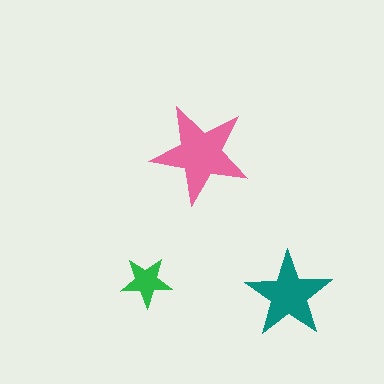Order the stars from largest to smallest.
the pink one, the teal one, the green one.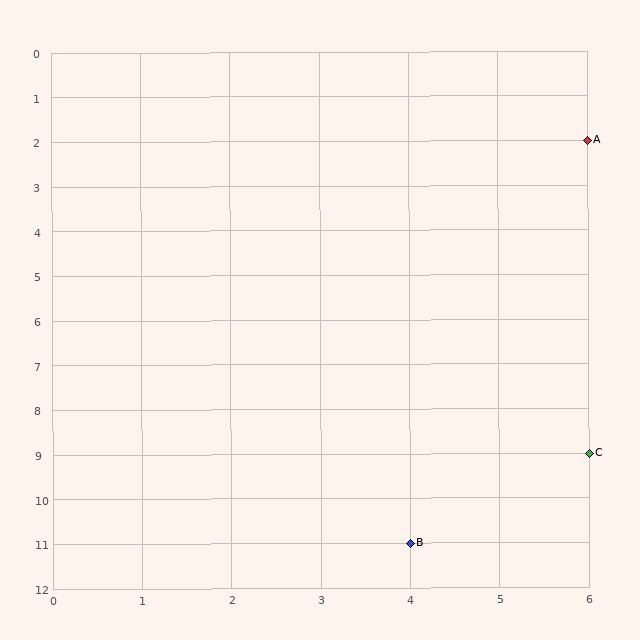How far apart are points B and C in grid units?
Points B and C are 2 columns and 2 rows apart (about 2.8 grid units diagonally).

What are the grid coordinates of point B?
Point B is at grid coordinates (4, 11).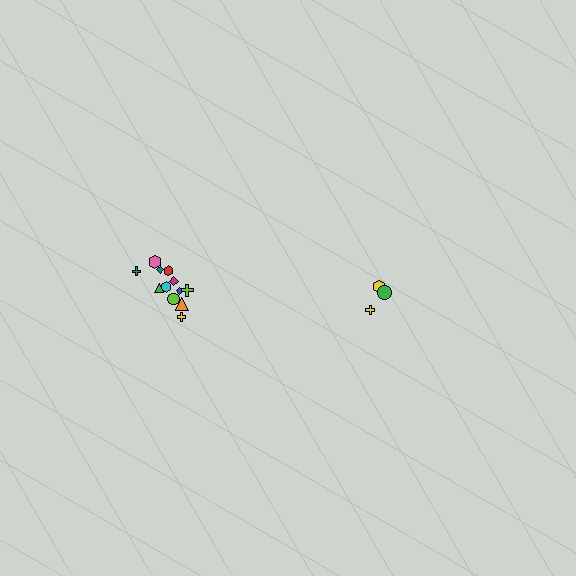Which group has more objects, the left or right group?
The left group.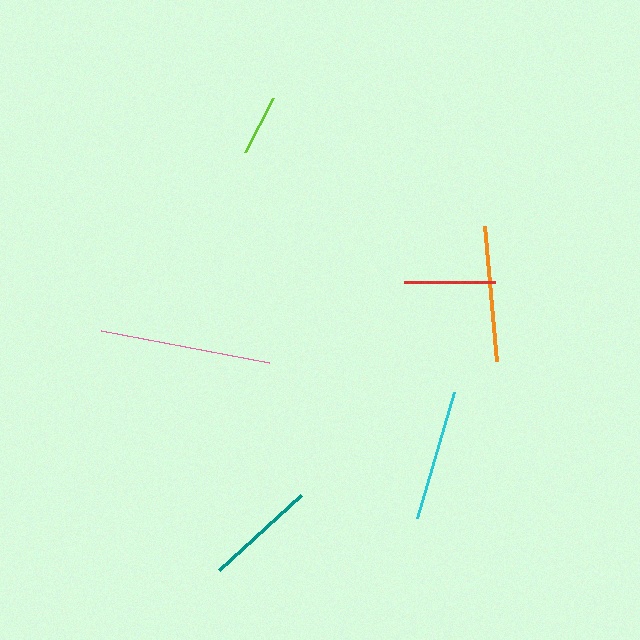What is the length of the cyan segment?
The cyan segment is approximately 132 pixels long.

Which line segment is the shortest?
The lime line is the shortest at approximately 60 pixels.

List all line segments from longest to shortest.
From longest to shortest: pink, orange, cyan, teal, red, lime.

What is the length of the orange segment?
The orange segment is approximately 136 pixels long.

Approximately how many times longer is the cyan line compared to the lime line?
The cyan line is approximately 2.2 times the length of the lime line.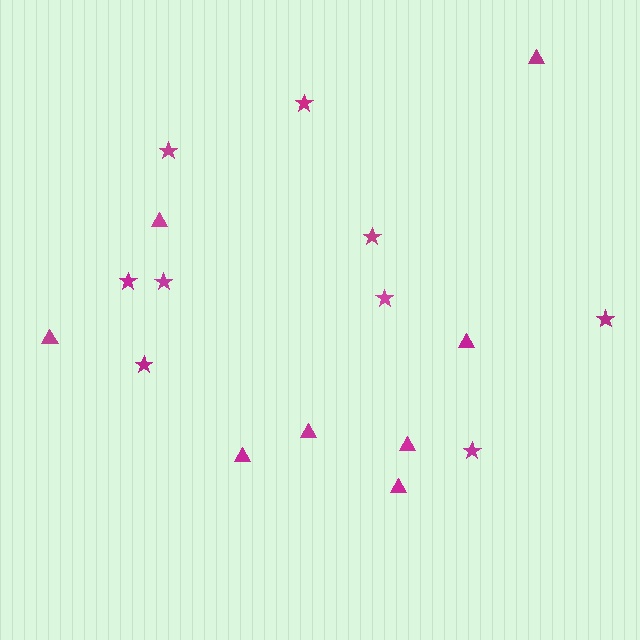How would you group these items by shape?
There are 2 groups: one group of stars (9) and one group of triangles (8).